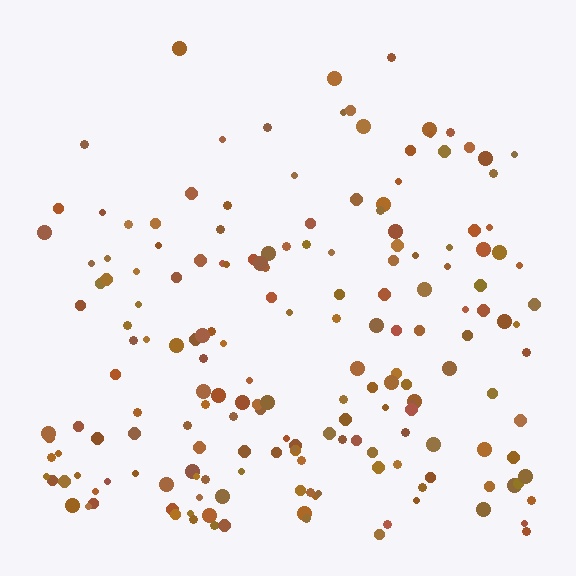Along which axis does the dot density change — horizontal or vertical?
Vertical.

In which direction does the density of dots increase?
From top to bottom, with the bottom side densest.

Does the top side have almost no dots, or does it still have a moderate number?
Still a moderate number, just noticeably fewer than the bottom.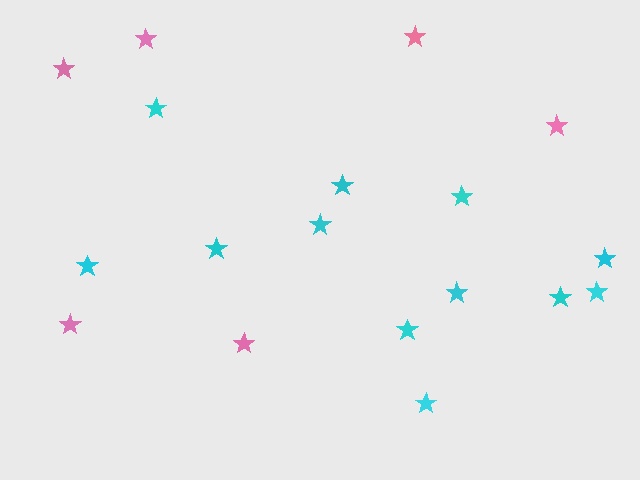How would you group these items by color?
There are 2 groups: one group of pink stars (6) and one group of cyan stars (12).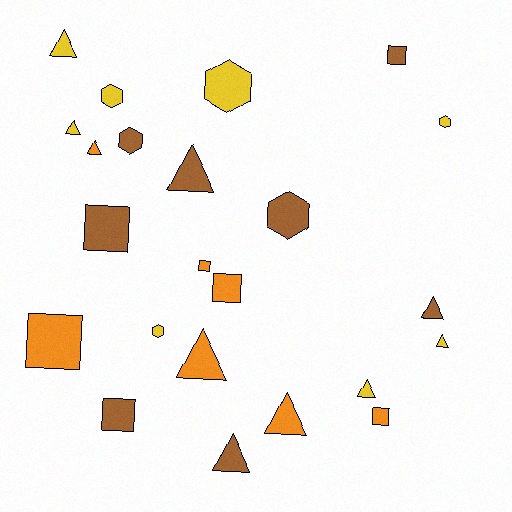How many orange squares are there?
There are 4 orange squares.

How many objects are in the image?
There are 23 objects.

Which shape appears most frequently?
Triangle, with 10 objects.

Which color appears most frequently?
Yellow, with 8 objects.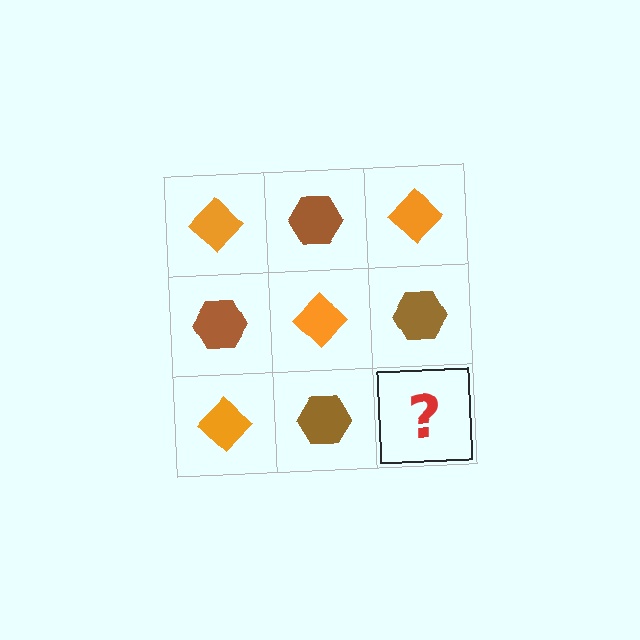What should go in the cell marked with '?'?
The missing cell should contain an orange diamond.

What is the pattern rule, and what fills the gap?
The rule is that it alternates orange diamond and brown hexagon in a checkerboard pattern. The gap should be filled with an orange diamond.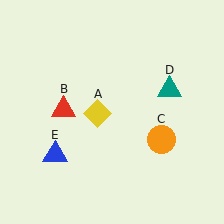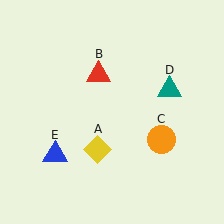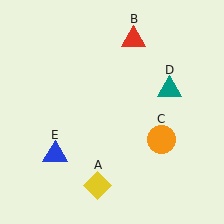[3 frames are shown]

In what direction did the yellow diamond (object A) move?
The yellow diamond (object A) moved down.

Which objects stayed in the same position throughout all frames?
Orange circle (object C) and teal triangle (object D) and blue triangle (object E) remained stationary.